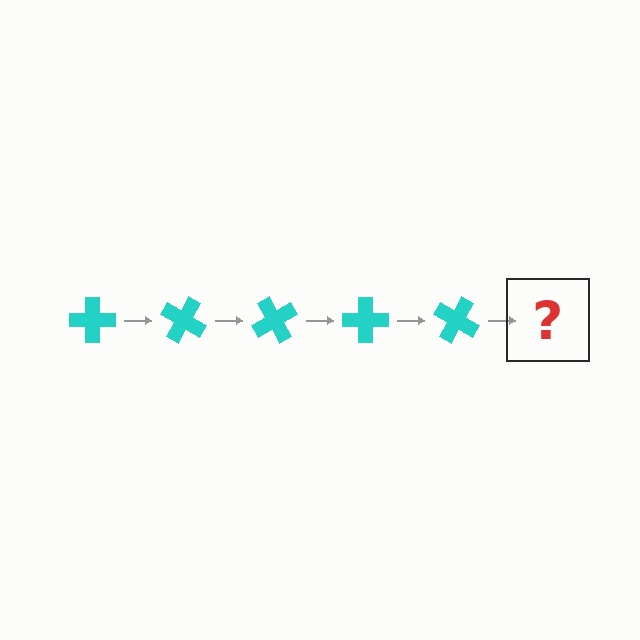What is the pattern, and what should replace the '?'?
The pattern is that the cross rotates 30 degrees each step. The '?' should be a cyan cross rotated 150 degrees.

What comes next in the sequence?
The next element should be a cyan cross rotated 150 degrees.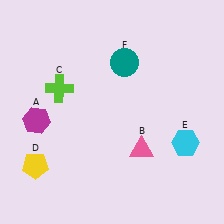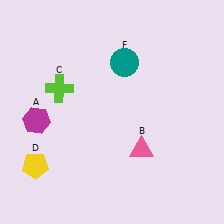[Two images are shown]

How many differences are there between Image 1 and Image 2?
There is 1 difference between the two images.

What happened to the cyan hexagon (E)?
The cyan hexagon (E) was removed in Image 2. It was in the bottom-right area of Image 1.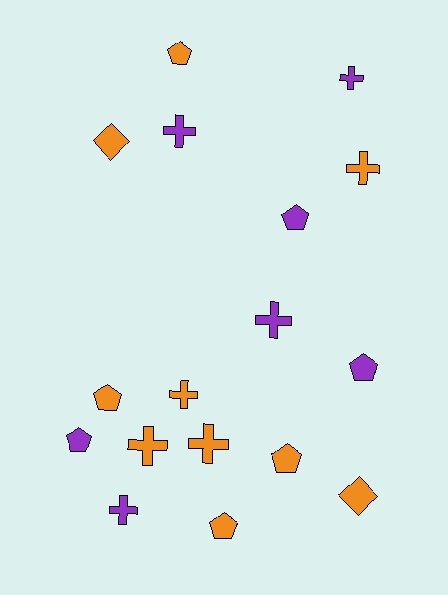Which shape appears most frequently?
Cross, with 8 objects.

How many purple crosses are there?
There are 4 purple crosses.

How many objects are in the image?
There are 17 objects.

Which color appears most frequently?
Orange, with 10 objects.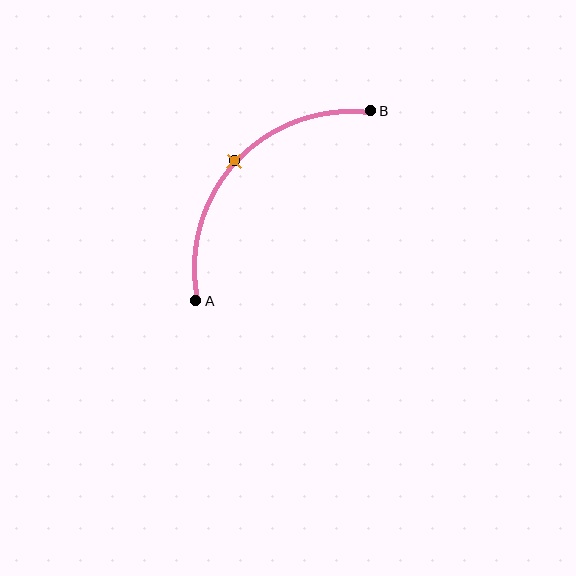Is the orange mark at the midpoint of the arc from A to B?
Yes. The orange mark lies on the arc at equal arc-length from both A and B — it is the arc midpoint.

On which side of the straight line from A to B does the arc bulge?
The arc bulges above and to the left of the straight line connecting A and B.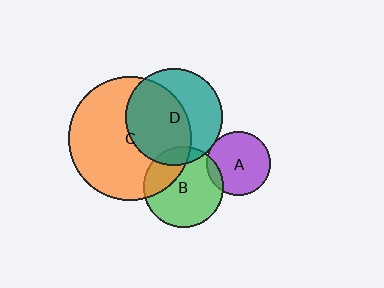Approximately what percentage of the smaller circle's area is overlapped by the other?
Approximately 15%.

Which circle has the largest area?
Circle C (orange).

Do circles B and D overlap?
Yes.